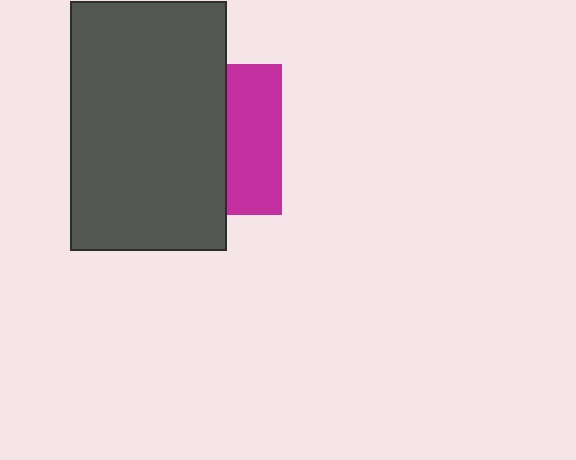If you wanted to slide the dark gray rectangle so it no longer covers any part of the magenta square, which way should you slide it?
Slide it left — that is the most direct way to separate the two shapes.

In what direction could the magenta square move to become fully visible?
The magenta square could move right. That would shift it out from behind the dark gray rectangle entirely.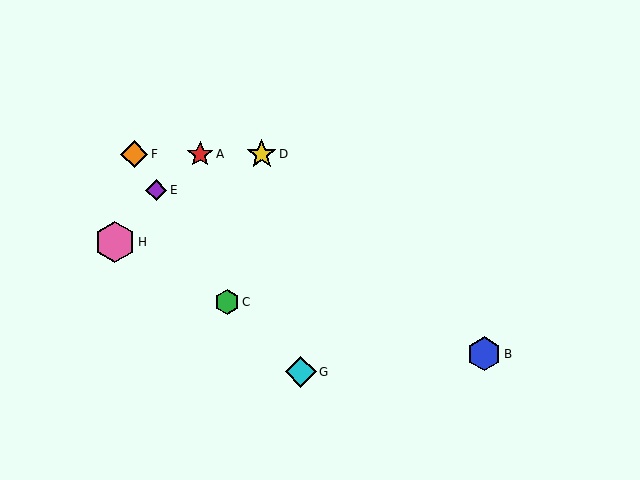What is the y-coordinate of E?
Object E is at y≈190.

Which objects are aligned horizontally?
Objects A, D, F are aligned horizontally.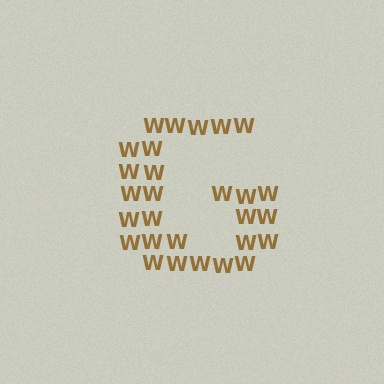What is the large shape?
The large shape is the letter G.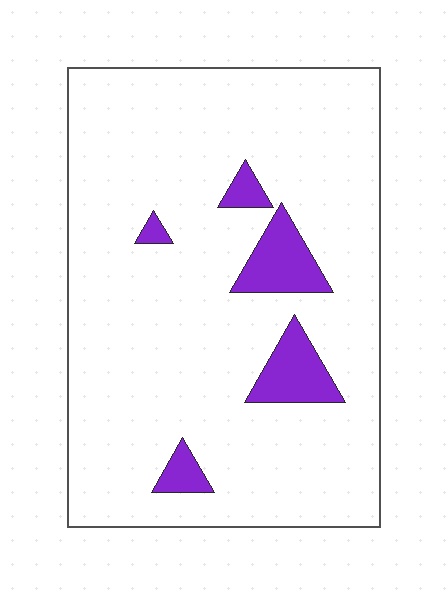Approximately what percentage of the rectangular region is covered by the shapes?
Approximately 10%.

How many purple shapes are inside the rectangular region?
5.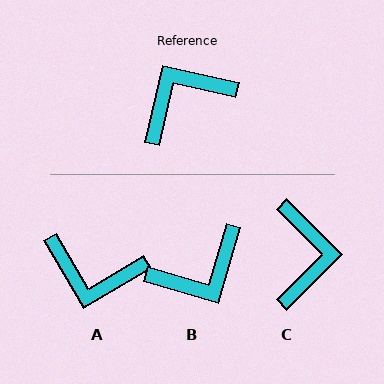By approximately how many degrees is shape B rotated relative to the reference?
Approximately 177 degrees counter-clockwise.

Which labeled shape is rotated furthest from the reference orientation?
B, about 177 degrees away.